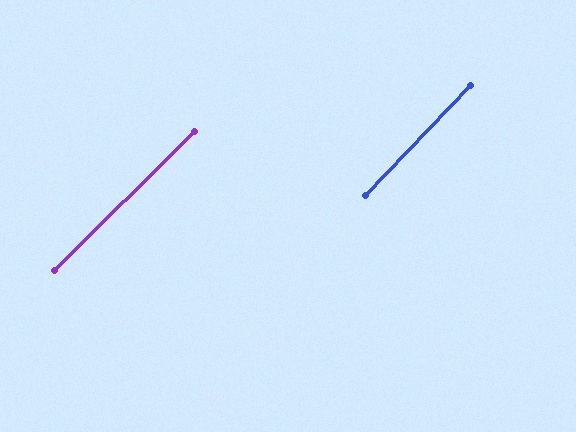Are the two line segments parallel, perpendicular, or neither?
Parallel — their directions differ by only 1.3°.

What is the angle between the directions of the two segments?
Approximately 1 degree.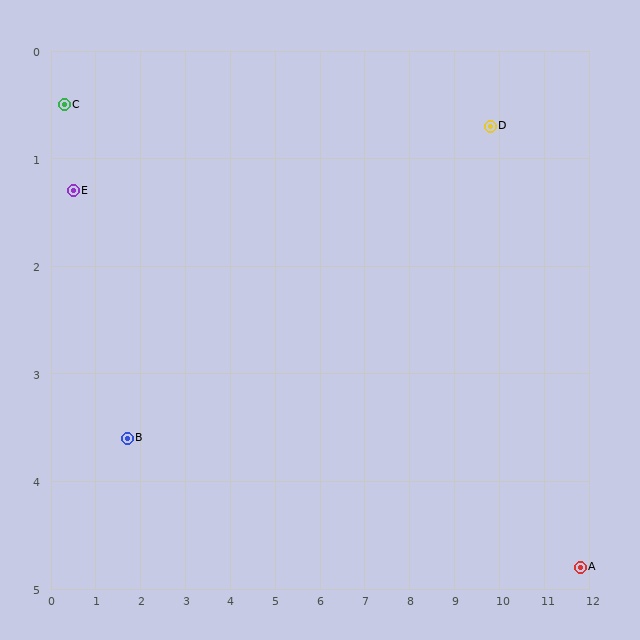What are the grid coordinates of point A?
Point A is at approximately (11.8, 4.8).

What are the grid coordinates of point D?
Point D is at approximately (9.8, 0.7).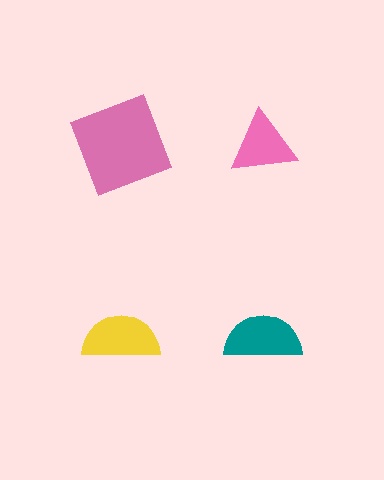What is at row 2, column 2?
A teal semicircle.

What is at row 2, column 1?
A yellow semicircle.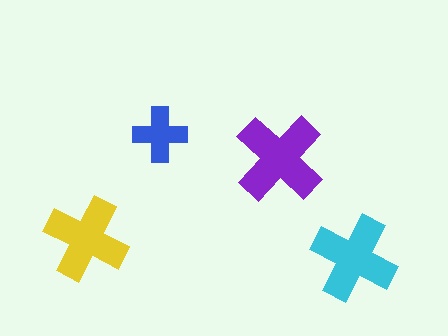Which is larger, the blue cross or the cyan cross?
The cyan one.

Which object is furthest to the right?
The cyan cross is rightmost.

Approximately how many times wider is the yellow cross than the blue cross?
About 1.5 times wider.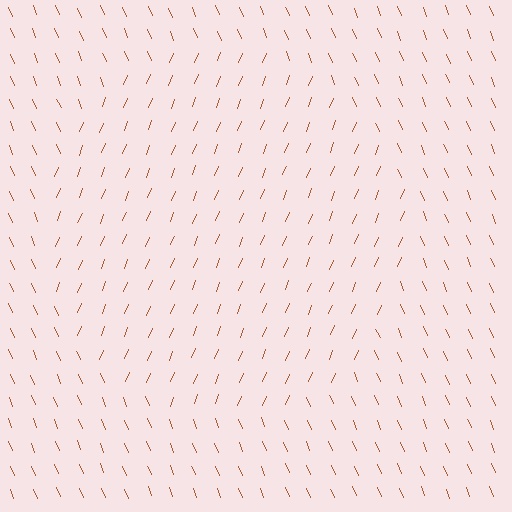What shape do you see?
I see a circle.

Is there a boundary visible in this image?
Yes, there is a texture boundary formed by a change in line orientation.